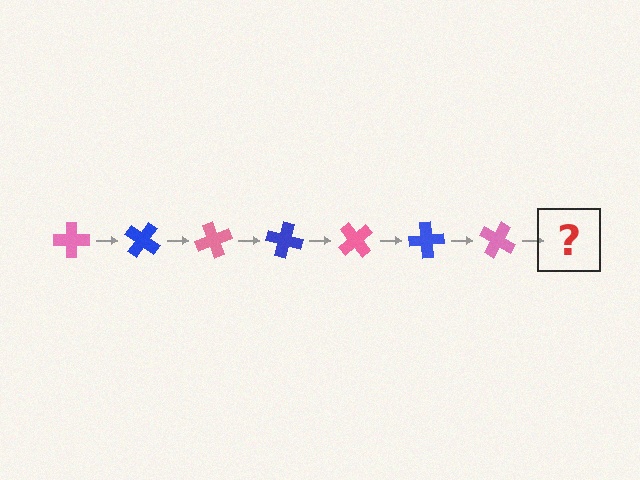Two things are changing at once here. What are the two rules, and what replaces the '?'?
The two rules are that it rotates 35 degrees each step and the color cycles through pink and blue. The '?' should be a blue cross, rotated 245 degrees from the start.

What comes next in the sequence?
The next element should be a blue cross, rotated 245 degrees from the start.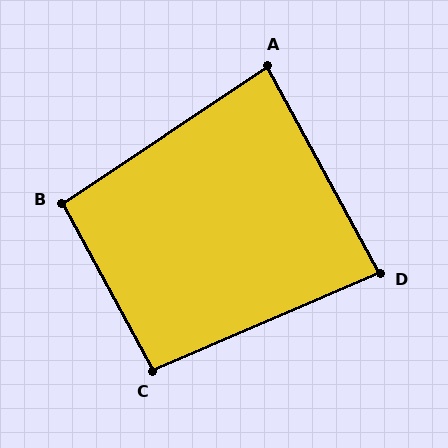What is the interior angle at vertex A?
Approximately 85 degrees (acute).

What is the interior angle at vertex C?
Approximately 95 degrees (obtuse).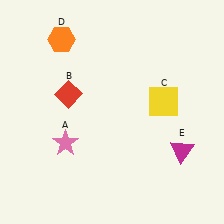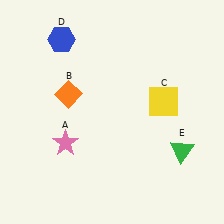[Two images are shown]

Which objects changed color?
B changed from red to orange. D changed from orange to blue. E changed from magenta to green.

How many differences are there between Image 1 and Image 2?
There are 3 differences between the two images.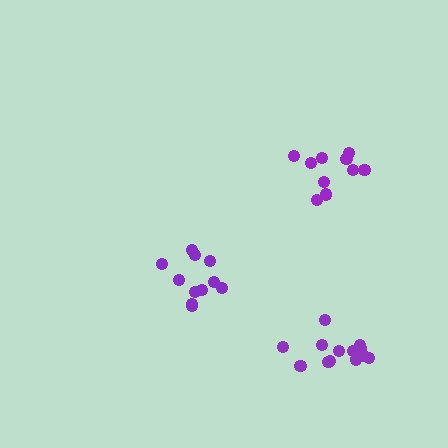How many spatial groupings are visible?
There are 3 spatial groupings.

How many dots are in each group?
Group 1: 10 dots, Group 2: 11 dots, Group 3: 13 dots (34 total).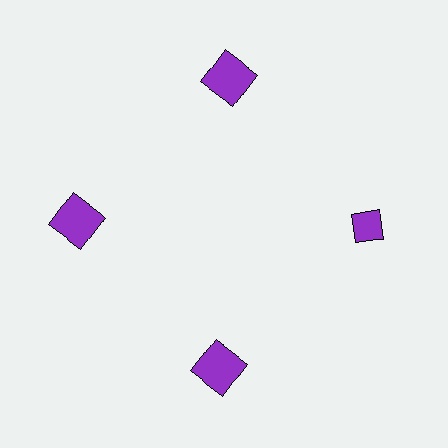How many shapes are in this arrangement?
There are 4 shapes arranged in a ring pattern.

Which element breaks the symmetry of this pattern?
The purple diamond at roughly the 3 o'clock position breaks the symmetry. All other shapes are purple squares.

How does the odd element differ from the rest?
It has a different shape: diamond instead of square.